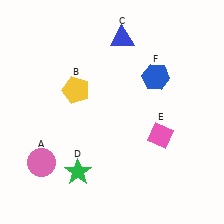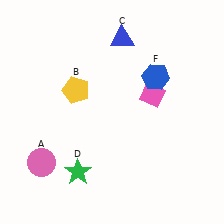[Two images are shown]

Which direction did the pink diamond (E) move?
The pink diamond (E) moved up.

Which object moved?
The pink diamond (E) moved up.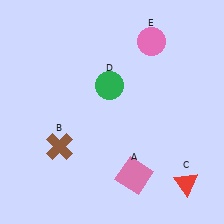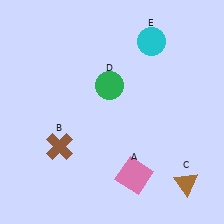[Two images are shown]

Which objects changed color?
C changed from red to brown. E changed from pink to cyan.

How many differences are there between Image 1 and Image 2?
There are 2 differences between the two images.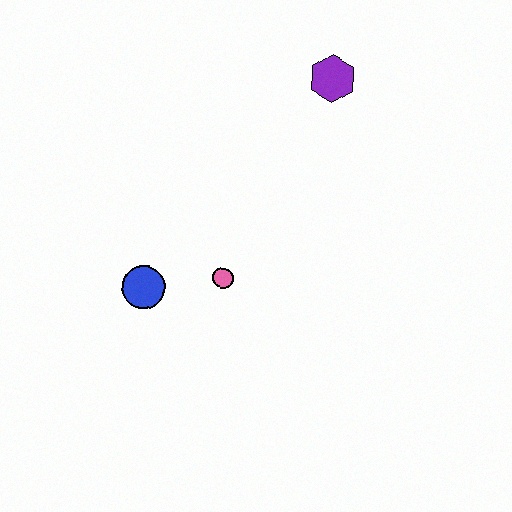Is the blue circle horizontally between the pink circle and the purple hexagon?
No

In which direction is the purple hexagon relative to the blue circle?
The purple hexagon is above the blue circle.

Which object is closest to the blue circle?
The pink circle is closest to the blue circle.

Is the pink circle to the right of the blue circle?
Yes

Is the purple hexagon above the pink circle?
Yes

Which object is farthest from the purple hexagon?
The blue circle is farthest from the purple hexagon.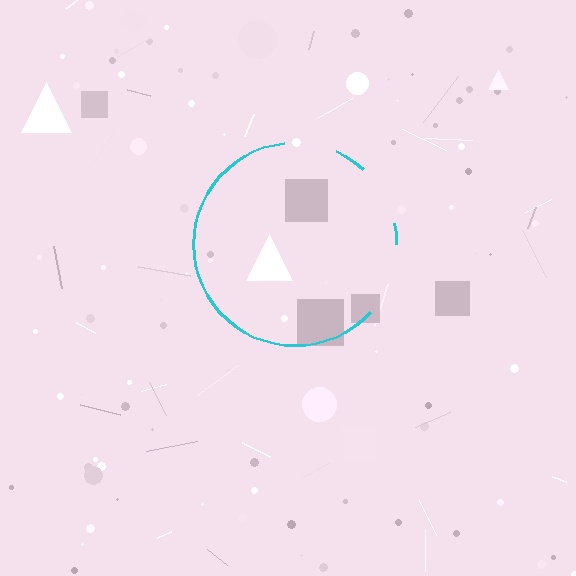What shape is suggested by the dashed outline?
The dashed outline suggests a circle.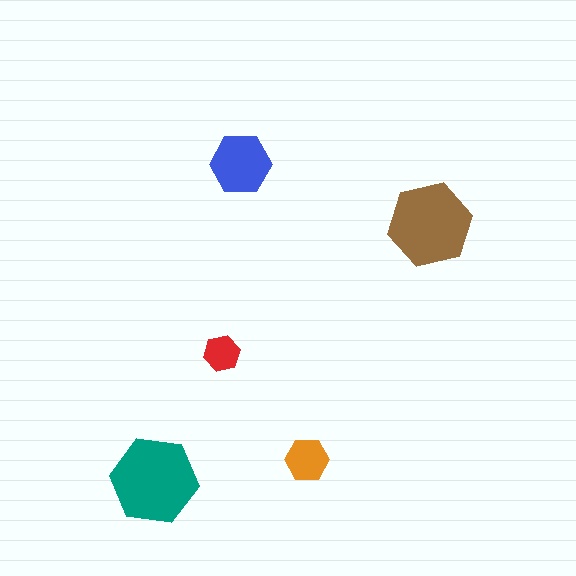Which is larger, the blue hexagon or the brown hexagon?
The brown one.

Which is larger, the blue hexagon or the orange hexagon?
The blue one.